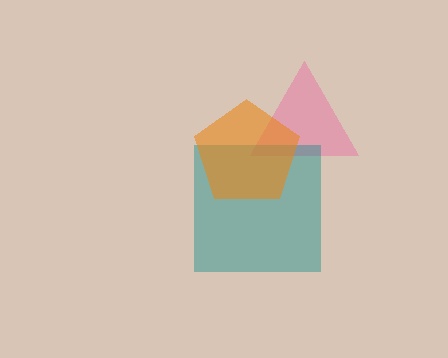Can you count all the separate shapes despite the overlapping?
Yes, there are 3 separate shapes.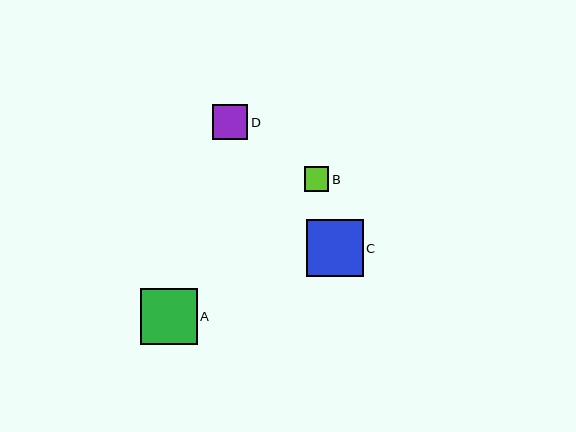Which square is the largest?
Square C is the largest with a size of approximately 57 pixels.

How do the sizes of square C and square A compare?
Square C and square A are approximately the same size.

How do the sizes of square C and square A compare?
Square C and square A are approximately the same size.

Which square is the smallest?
Square B is the smallest with a size of approximately 24 pixels.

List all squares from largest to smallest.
From largest to smallest: C, A, D, B.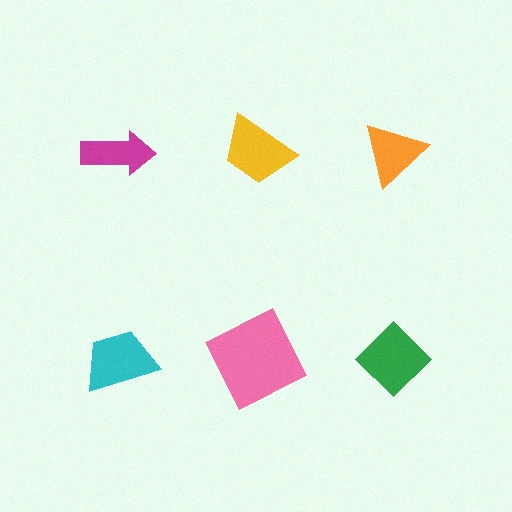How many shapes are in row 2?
3 shapes.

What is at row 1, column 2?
A yellow trapezoid.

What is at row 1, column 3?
An orange triangle.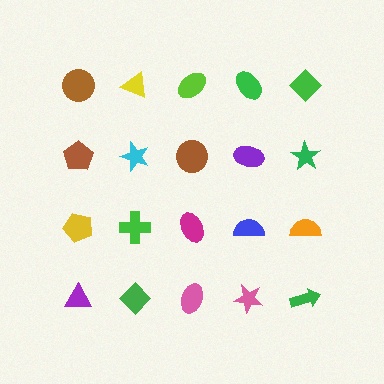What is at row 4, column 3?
A pink ellipse.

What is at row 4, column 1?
A purple triangle.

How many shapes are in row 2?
5 shapes.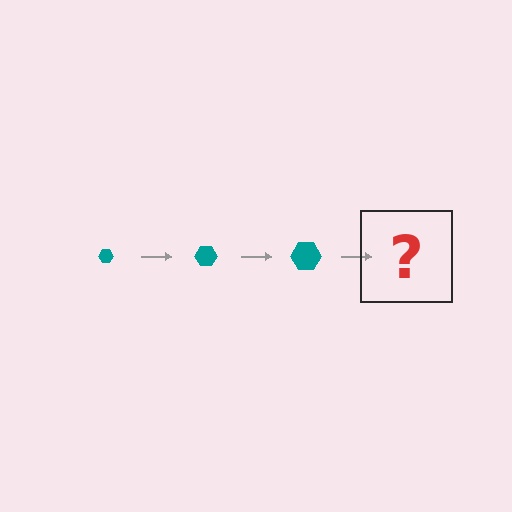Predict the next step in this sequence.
The next step is a teal hexagon, larger than the previous one.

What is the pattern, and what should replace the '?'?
The pattern is that the hexagon gets progressively larger each step. The '?' should be a teal hexagon, larger than the previous one.